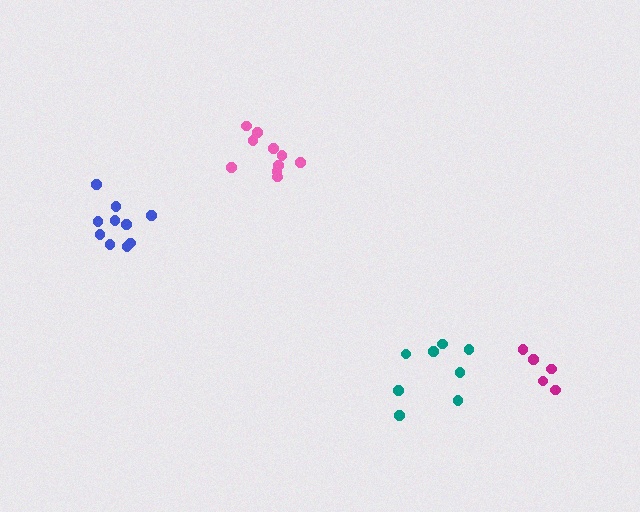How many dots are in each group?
Group 1: 10 dots, Group 2: 10 dots, Group 3: 8 dots, Group 4: 5 dots (33 total).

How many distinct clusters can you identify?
There are 4 distinct clusters.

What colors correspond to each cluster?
The clusters are colored: blue, pink, teal, magenta.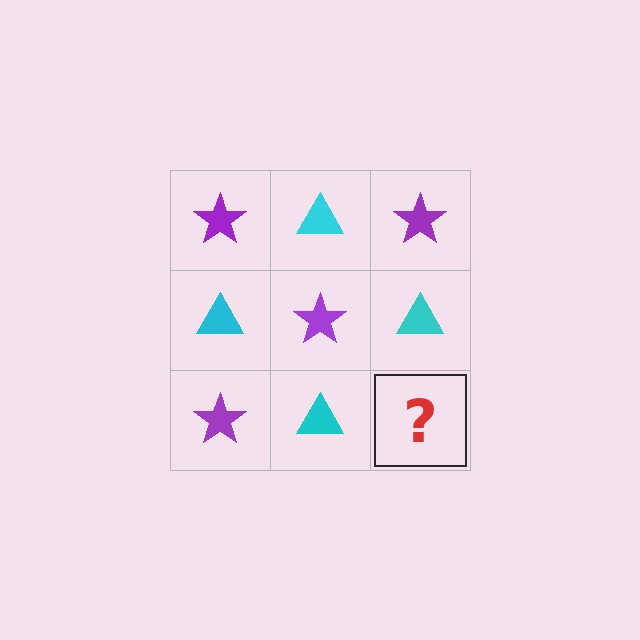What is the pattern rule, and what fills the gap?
The rule is that it alternates purple star and cyan triangle in a checkerboard pattern. The gap should be filled with a purple star.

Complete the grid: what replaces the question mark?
The question mark should be replaced with a purple star.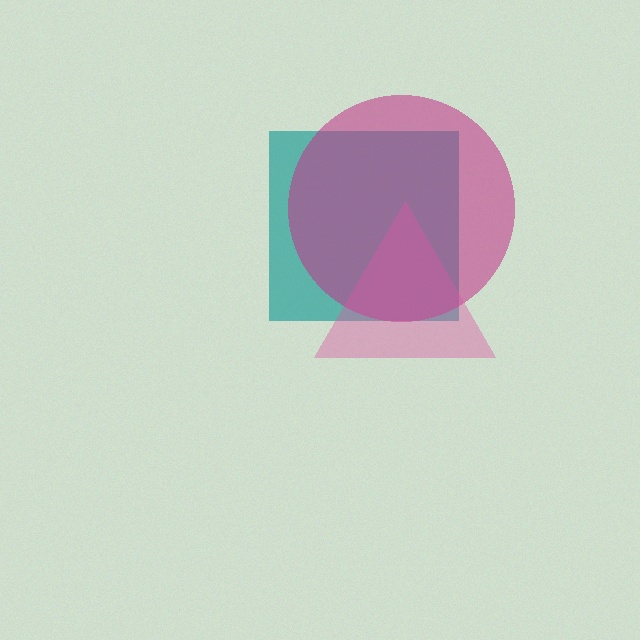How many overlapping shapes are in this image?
There are 3 overlapping shapes in the image.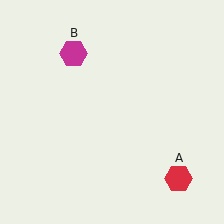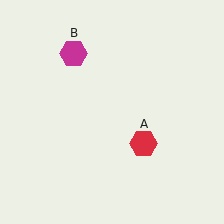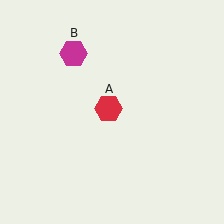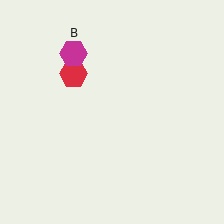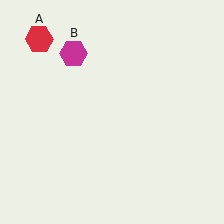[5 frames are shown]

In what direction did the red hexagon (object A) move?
The red hexagon (object A) moved up and to the left.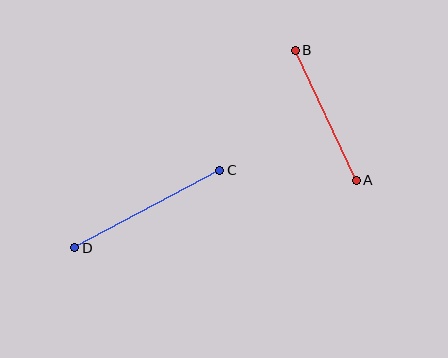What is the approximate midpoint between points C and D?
The midpoint is at approximately (147, 209) pixels.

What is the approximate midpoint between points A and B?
The midpoint is at approximately (326, 115) pixels.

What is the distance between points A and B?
The distance is approximately 144 pixels.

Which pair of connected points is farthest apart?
Points C and D are farthest apart.